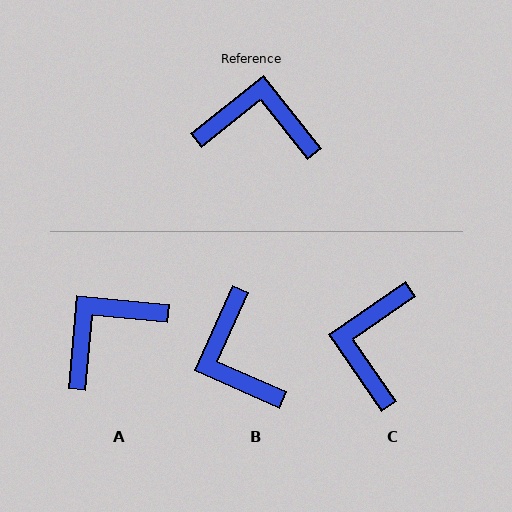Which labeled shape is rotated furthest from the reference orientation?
B, about 117 degrees away.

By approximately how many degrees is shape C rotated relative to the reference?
Approximately 86 degrees counter-clockwise.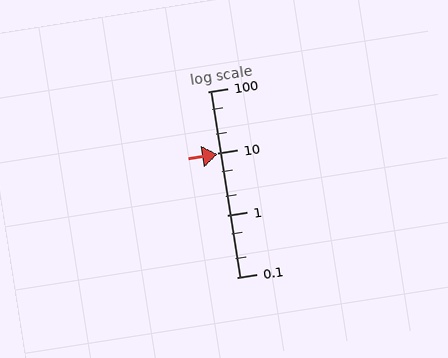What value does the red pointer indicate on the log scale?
The pointer indicates approximately 9.8.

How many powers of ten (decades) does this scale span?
The scale spans 3 decades, from 0.1 to 100.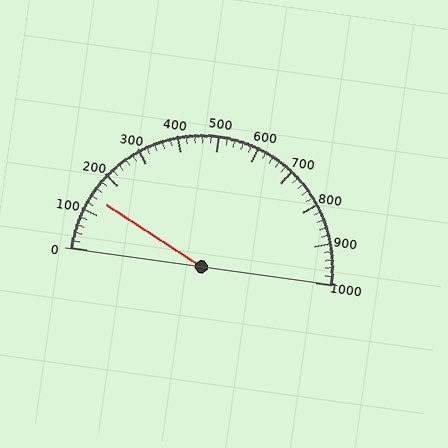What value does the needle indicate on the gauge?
The needle indicates approximately 140.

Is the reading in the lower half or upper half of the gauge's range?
The reading is in the lower half of the range (0 to 1000).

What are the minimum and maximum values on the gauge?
The gauge ranges from 0 to 1000.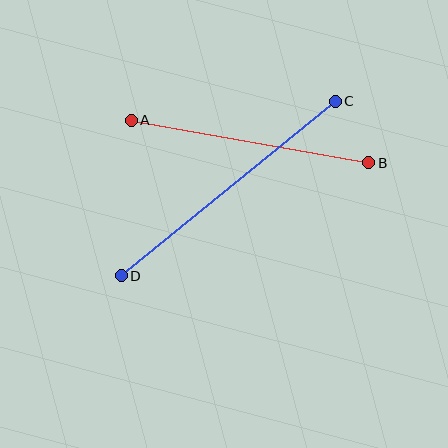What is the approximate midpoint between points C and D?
The midpoint is at approximately (228, 189) pixels.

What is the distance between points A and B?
The distance is approximately 241 pixels.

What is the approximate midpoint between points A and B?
The midpoint is at approximately (250, 141) pixels.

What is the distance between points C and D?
The distance is approximately 276 pixels.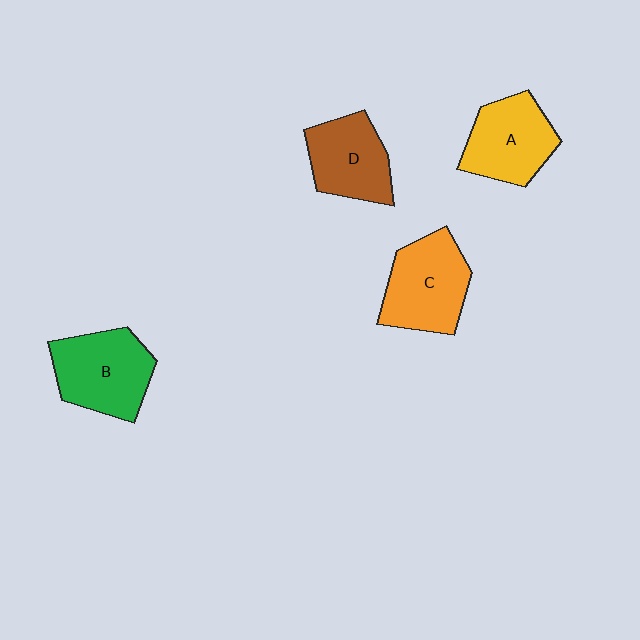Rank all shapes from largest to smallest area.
From largest to smallest: B (green), C (orange), A (yellow), D (brown).